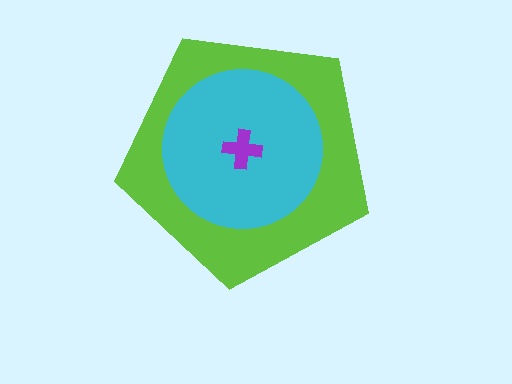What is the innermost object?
The purple cross.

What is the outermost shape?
The lime pentagon.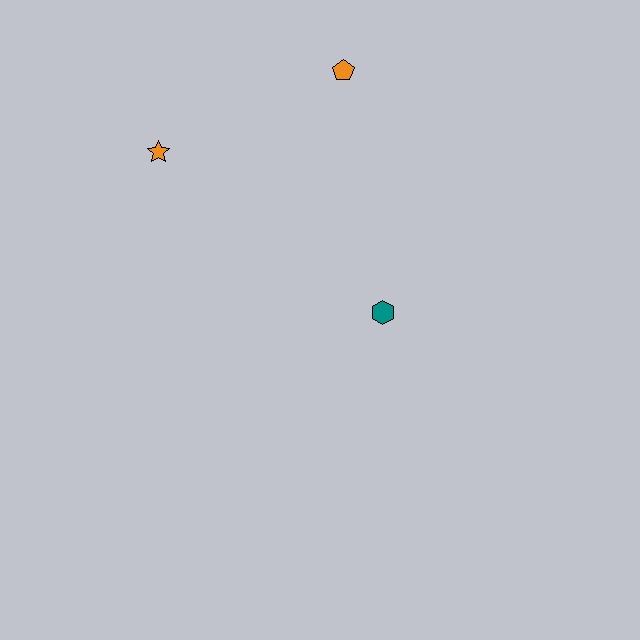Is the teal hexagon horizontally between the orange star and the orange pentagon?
No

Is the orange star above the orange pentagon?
No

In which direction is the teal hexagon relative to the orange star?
The teal hexagon is to the right of the orange star.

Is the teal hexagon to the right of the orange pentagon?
Yes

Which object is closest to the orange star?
The orange pentagon is closest to the orange star.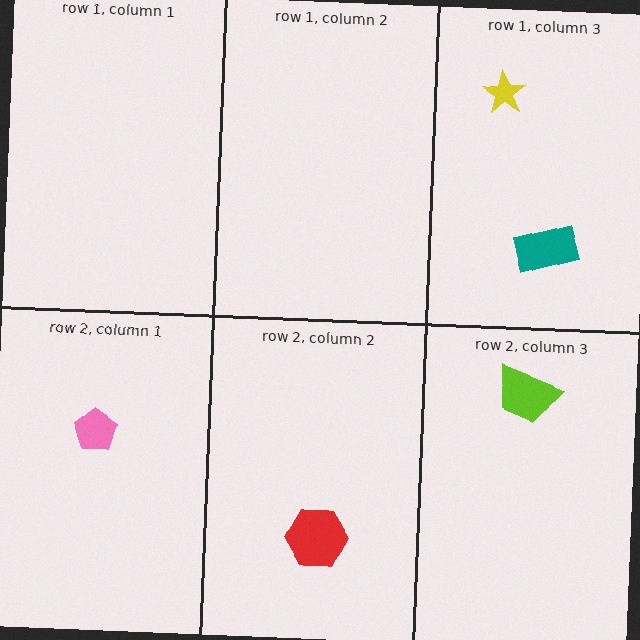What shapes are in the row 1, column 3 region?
The yellow star, the teal rectangle.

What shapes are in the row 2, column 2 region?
The red hexagon.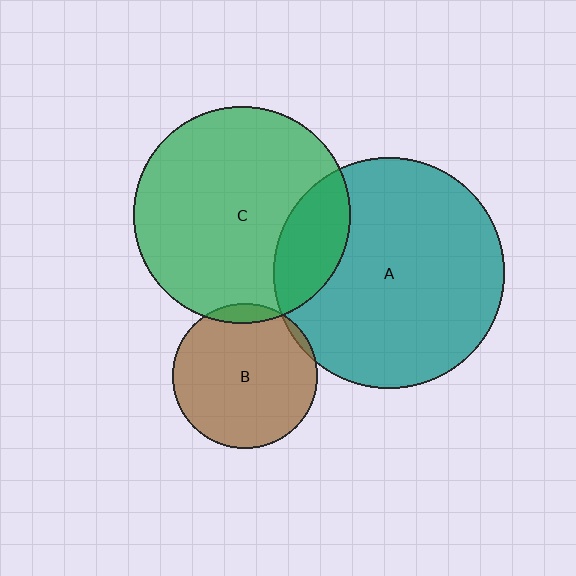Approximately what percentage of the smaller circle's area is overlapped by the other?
Approximately 5%.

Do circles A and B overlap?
Yes.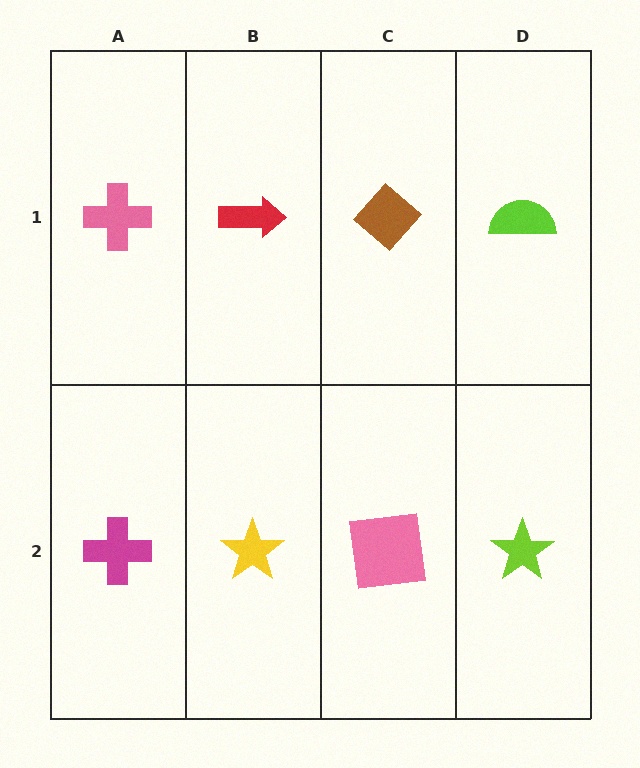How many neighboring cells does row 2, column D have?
2.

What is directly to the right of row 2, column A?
A yellow star.